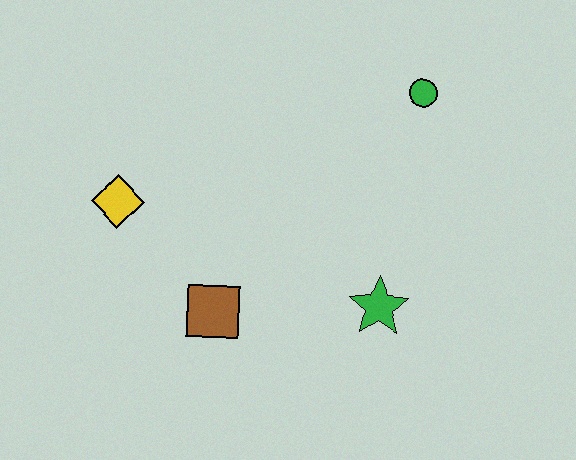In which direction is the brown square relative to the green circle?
The brown square is below the green circle.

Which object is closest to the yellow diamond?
The brown square is closest to the yellow diamond.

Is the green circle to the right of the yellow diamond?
Yes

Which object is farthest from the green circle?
The yellow diamond is farthest from the green circle.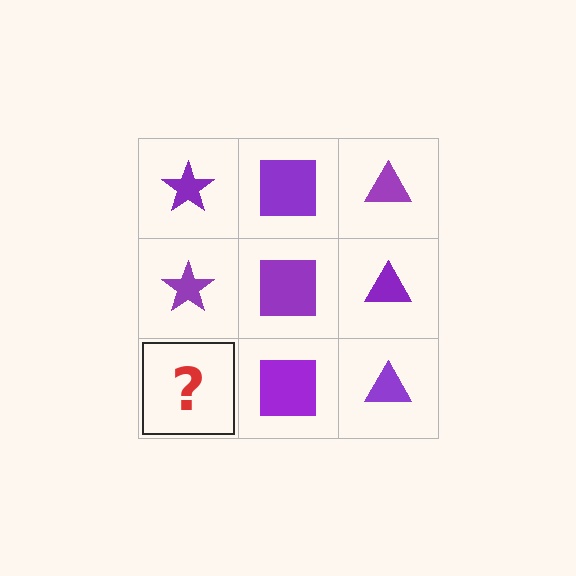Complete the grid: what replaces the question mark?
The question mark should be replaced with a purple star.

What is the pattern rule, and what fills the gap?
The rule is that each column has a consistent shape. The gap should be filled with a purple star.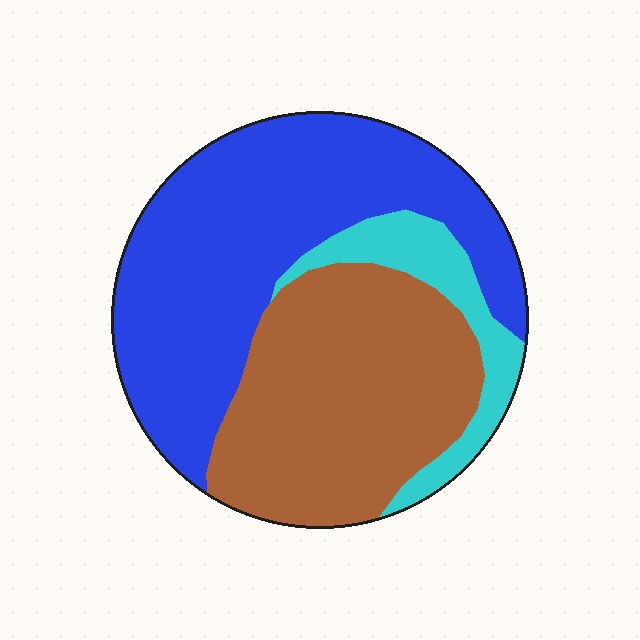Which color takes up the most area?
Blue, at roughly 50%.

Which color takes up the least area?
Cyan, at roughly 10%.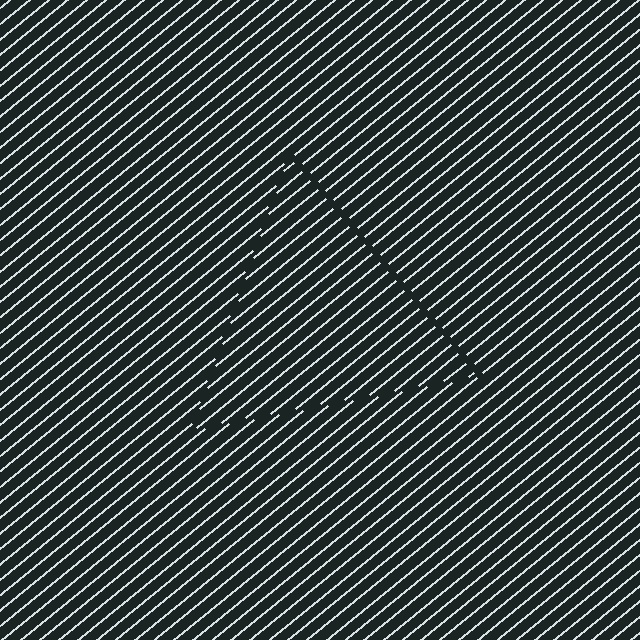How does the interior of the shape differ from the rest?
The interior of the shape contains the same grating, shifted by half a period — the contour is defined by the phase discontinuity where line-ends from the inner and outer gratings abut.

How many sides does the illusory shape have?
3 sides — the line-ends trace a triangle.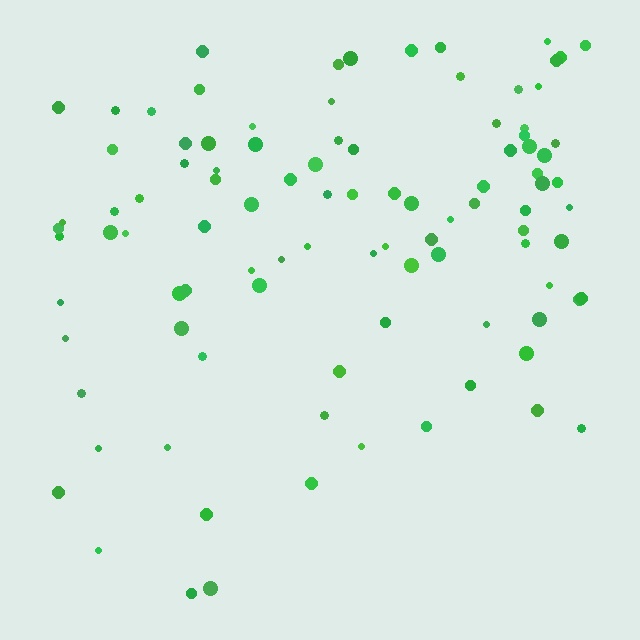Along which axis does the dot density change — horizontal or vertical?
Vertical.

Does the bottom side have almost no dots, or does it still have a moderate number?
Still a moderate number, just noticeably fewer than the top.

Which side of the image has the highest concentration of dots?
The top.